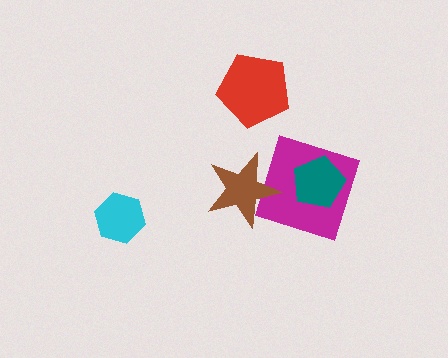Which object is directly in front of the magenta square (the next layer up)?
The teal pentagon is directly in front of the magenta square.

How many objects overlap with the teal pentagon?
1 object overlaps with the teal pentagon.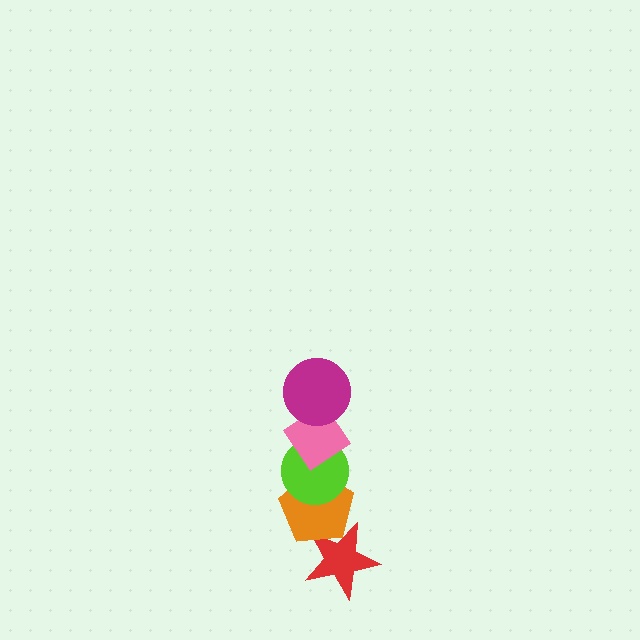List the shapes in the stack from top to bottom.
From top to bottom: the magenta circle, the pink diamond, the lime circle, the orange pentagon, the red star.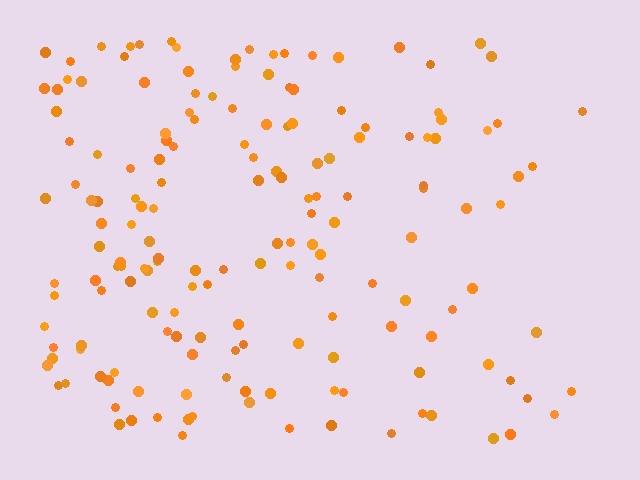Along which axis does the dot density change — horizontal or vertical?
Horizontal.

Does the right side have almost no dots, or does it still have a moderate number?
Still a moderate number, just noticeably fewer than the left.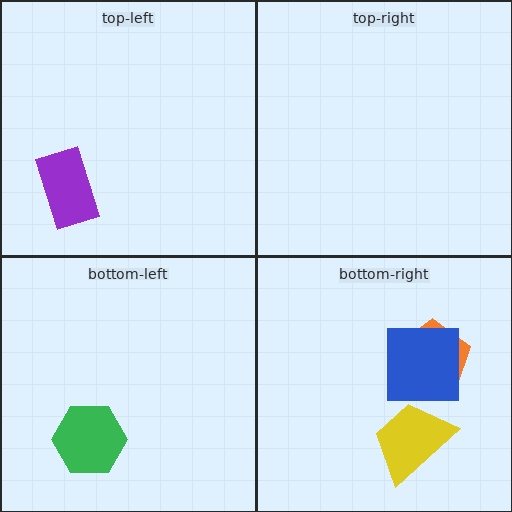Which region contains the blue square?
The bottom-right region.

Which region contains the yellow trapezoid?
The bottom-right region.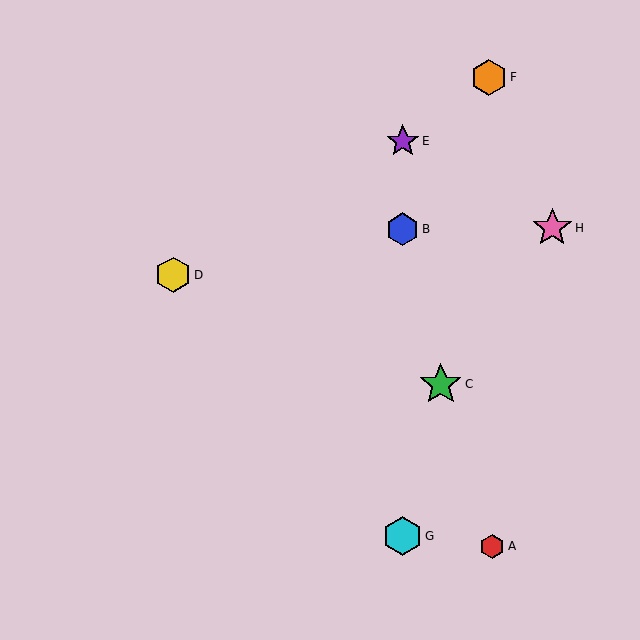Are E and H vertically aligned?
No, E is at x≈403 and H is at x≈552.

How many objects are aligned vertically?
3 objects (B, E, G) are aligned vertically.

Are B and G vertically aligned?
Yes, both are at x≈403.